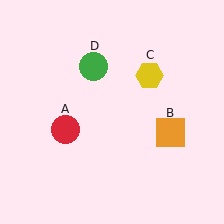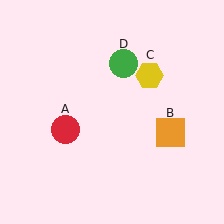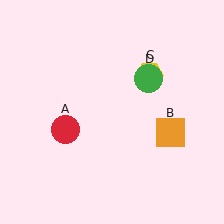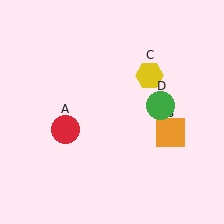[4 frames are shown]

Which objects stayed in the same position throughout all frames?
Red circle (object A) and orange square (object B) and yellow hexagon (object C) remained stationary.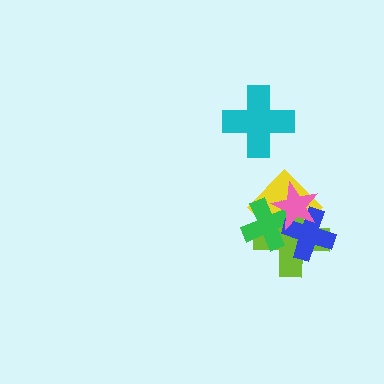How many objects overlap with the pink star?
4 objects overlap with the pink star.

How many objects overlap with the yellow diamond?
4 objects overlap with the yellow diamond.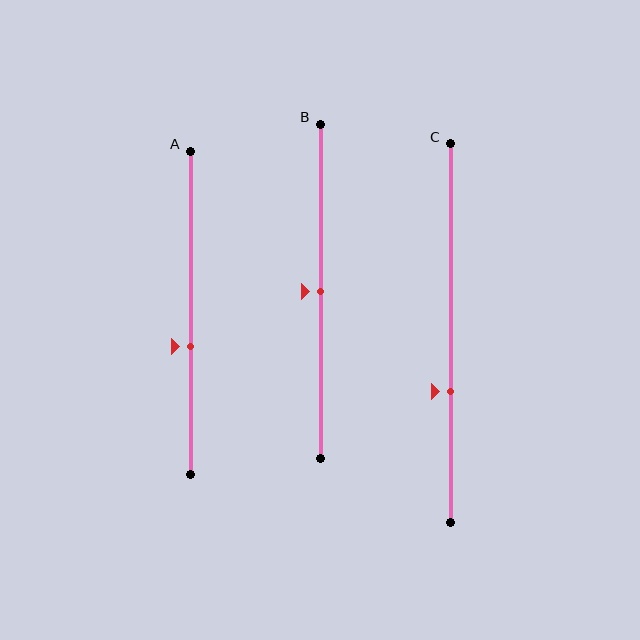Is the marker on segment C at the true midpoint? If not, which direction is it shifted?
No, the marker on segment C is shifted downward by about 15% of the segment length.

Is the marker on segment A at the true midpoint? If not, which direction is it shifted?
No, the marker on segment A is shifted downward by about 10% of the segment length.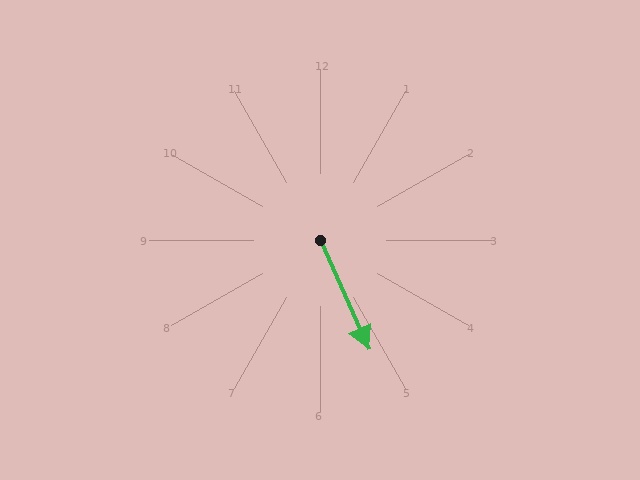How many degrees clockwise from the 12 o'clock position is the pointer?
Approximately 156 degrees.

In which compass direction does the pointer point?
Southeast.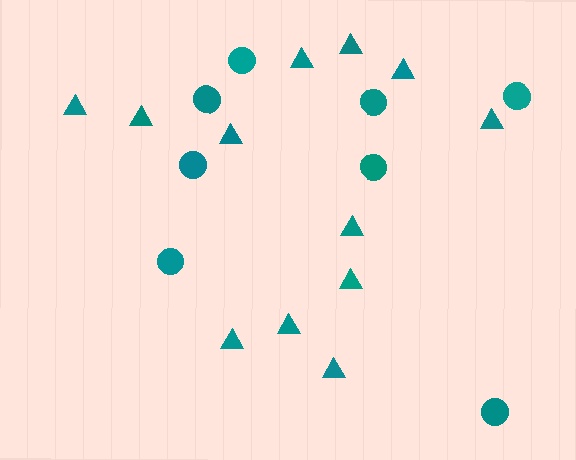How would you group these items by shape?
There are 2 groups: one group of circles (8) and one group of triangles (12).